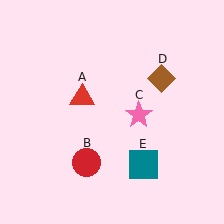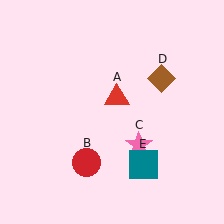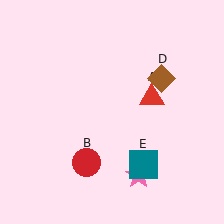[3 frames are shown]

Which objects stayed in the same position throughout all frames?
Red circle (object B) and brown diamond (object D) and teal square (object E) remained stationary.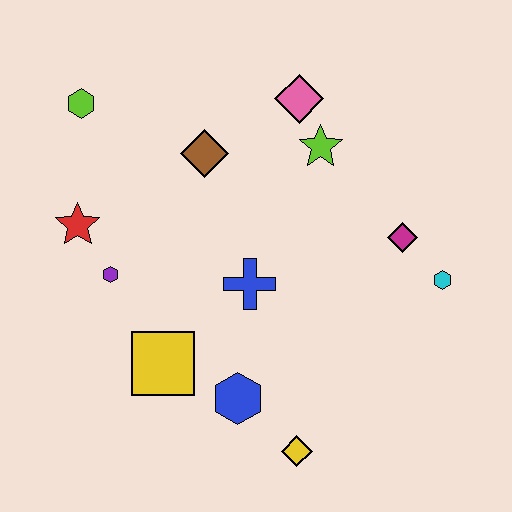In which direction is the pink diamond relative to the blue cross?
The pink diamond is above the blue cross.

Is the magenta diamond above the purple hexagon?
Yes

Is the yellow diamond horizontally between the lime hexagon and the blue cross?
No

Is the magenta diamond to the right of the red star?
Yes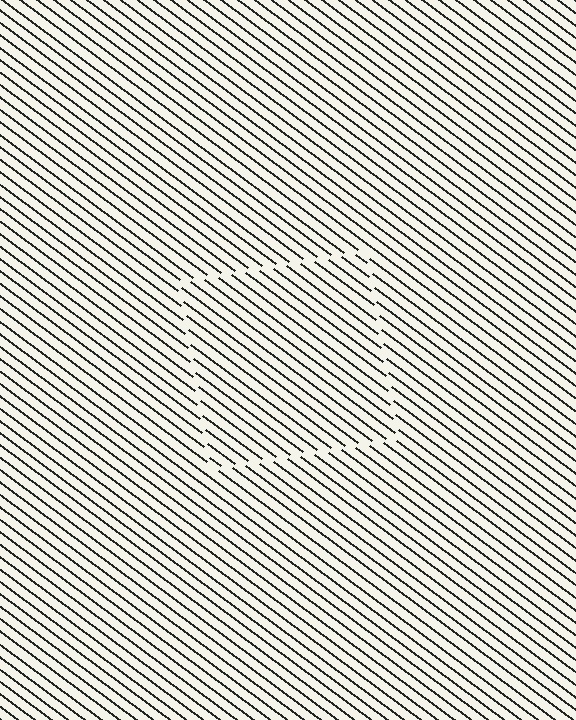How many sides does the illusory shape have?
4 sides — the line-ends trace a square.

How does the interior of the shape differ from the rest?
The interior of the shape contains the same grating, shifted by half a period — the contour is defined by the phase discontinuity where line-ends from the inner and outer gratings abut.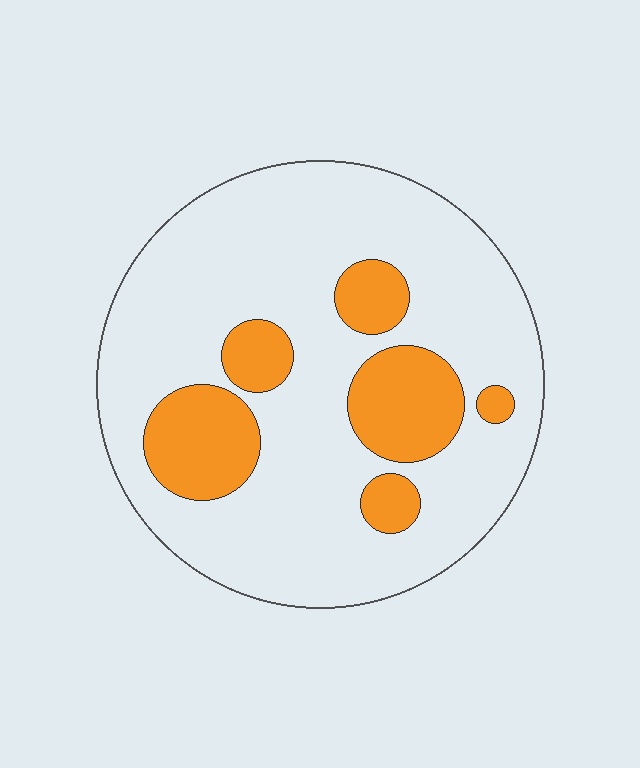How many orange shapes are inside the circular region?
6.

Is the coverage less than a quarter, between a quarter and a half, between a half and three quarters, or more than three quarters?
Less than a quarter.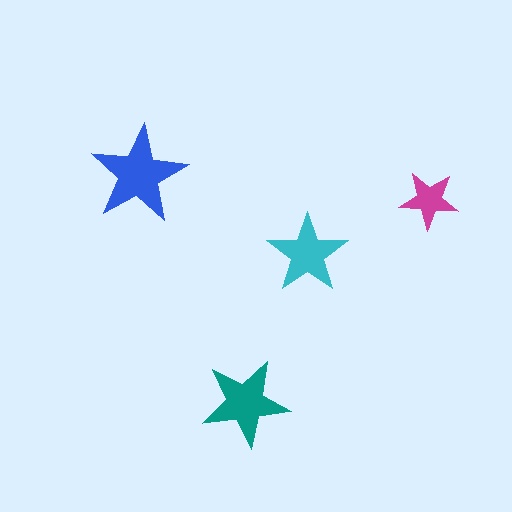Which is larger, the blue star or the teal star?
The blue one.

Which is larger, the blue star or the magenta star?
The blue one.